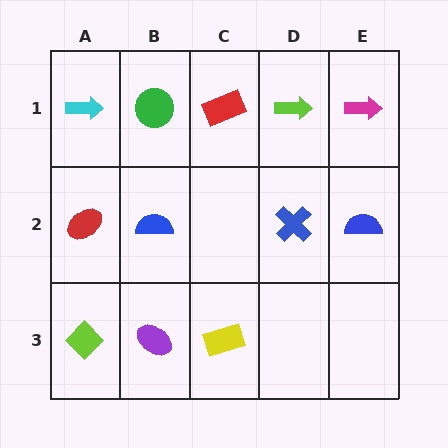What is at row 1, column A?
A cyan arrow.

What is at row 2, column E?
A blue semicircle.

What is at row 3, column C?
A yellow rectangle.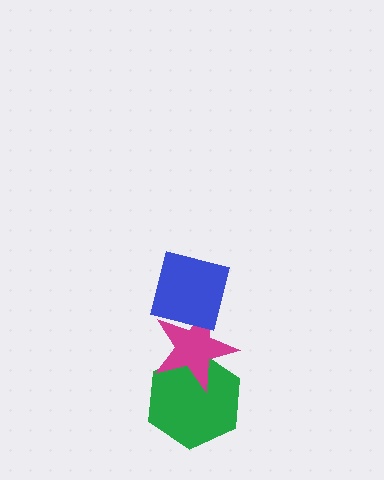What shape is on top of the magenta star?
The blue square is on top of the magenta star.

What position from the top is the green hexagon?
The green hexagon is 3rd from the top.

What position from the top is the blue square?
The blue square is 1st from the top.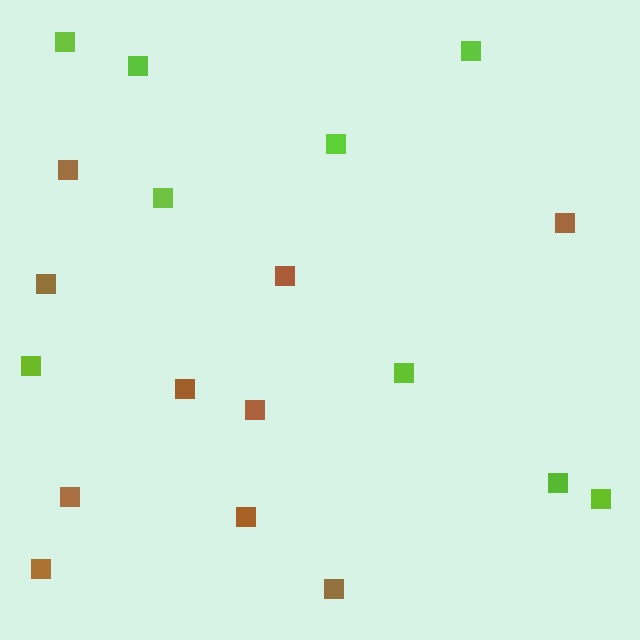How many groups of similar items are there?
There are 2 groups: one group of brown squares (10) and one group of lime squares (9).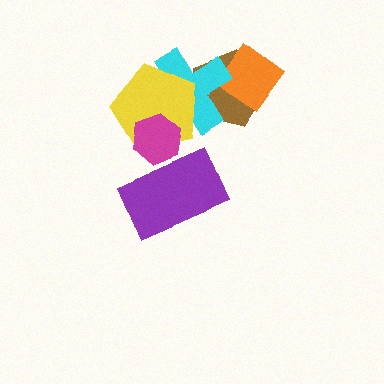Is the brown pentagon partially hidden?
Yes, it is partially covered by another shape.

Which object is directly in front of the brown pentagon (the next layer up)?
The orange diamond is directly in front of the brown pentagon.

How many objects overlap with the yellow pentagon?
3 objects overlap with the yellow pentagon.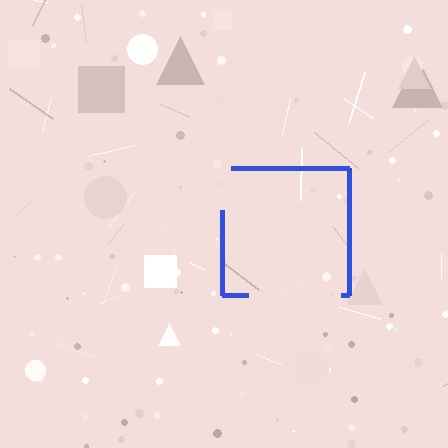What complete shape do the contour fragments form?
The contour fragments form a square.